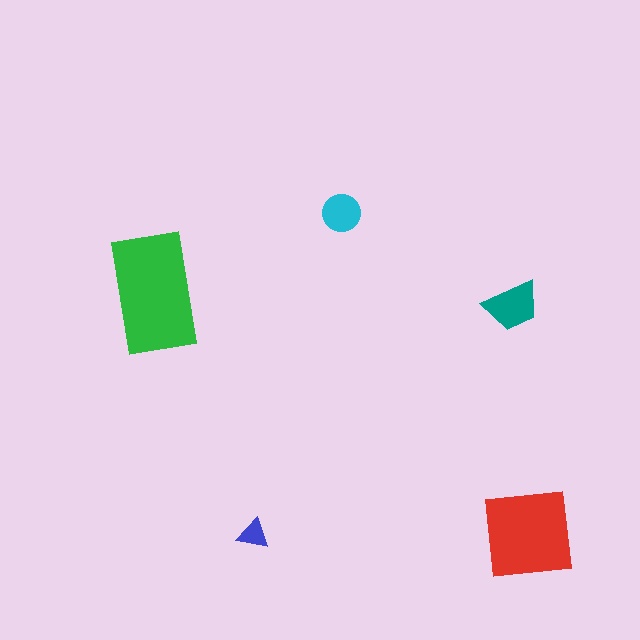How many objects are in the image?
There are 5 objects in the image.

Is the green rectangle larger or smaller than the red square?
Larger.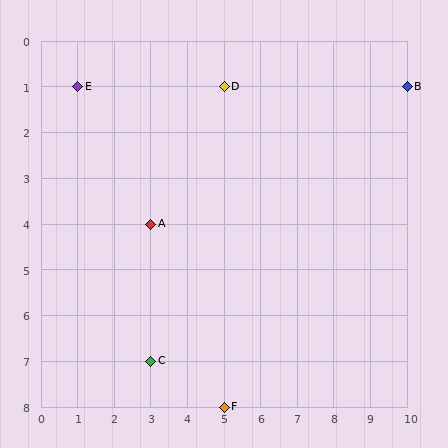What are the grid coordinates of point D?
Point D is at grid coordinates (5, 1).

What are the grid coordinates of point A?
Point A is at grid coordinates (3, 4).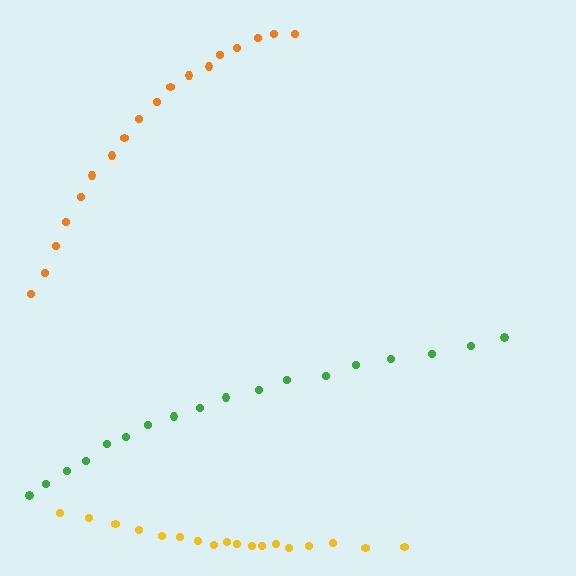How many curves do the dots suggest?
There are 3 distinct paths.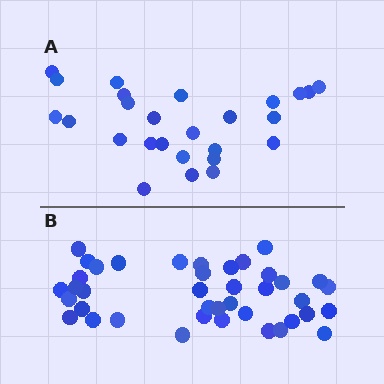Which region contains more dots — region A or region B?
Region B (the bottom region) has more dots.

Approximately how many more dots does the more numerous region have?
Region B has approximately 15 more dots than region A.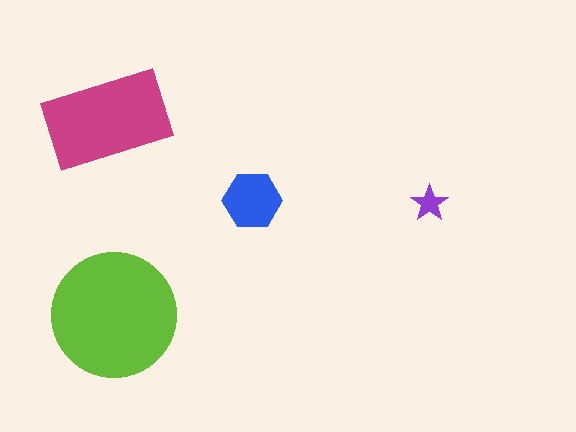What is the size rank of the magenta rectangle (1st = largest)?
2nd.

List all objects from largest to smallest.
The lime circle, the magenta rectangle, the blue hexagon, the purple star.